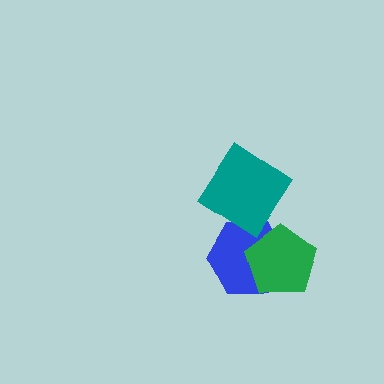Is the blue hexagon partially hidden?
Yes, it is partially covered by another shape.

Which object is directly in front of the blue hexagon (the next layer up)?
The green pentagon is directly in front of the blue hexagon.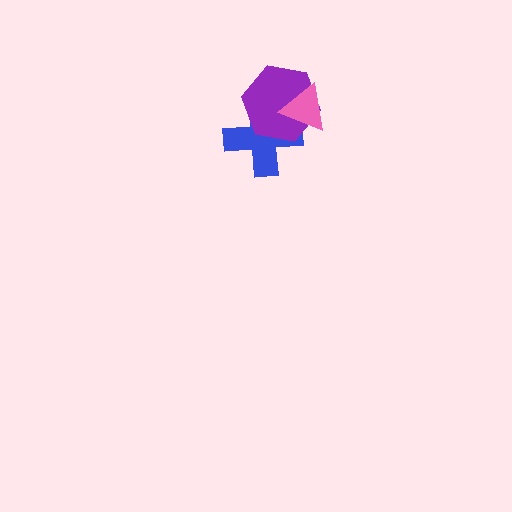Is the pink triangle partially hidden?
No, no other shape covers it.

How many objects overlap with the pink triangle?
2 objects overlap with the pink triangle.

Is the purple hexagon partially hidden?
Yes, it is partially covered by another shape.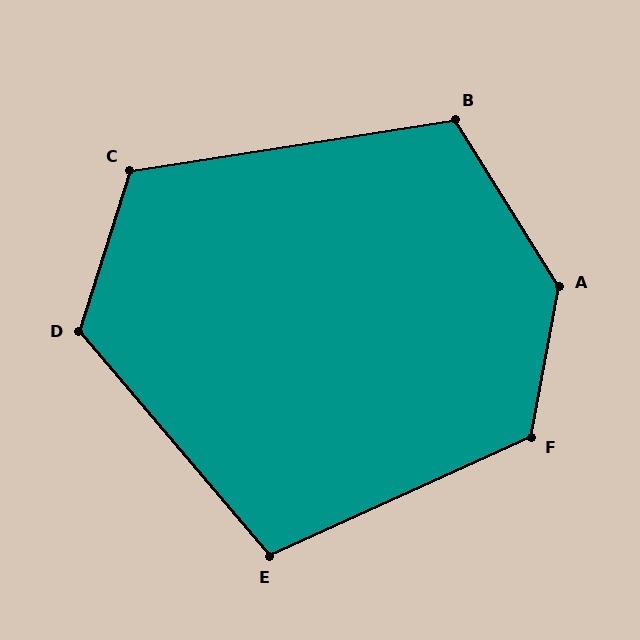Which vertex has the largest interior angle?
A, at approximately 137 degrees.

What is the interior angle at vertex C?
Approximately 117 degrees (obtuse).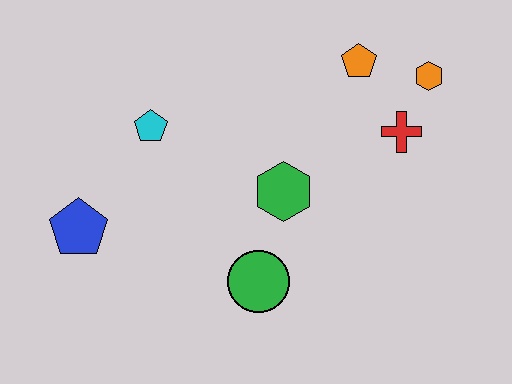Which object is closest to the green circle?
The green hexagon is closest to the green circle.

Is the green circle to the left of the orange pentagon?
Yes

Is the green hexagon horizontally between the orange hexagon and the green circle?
Yes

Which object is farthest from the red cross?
The blue pentagon is farthest from the red cross.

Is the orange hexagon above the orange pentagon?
No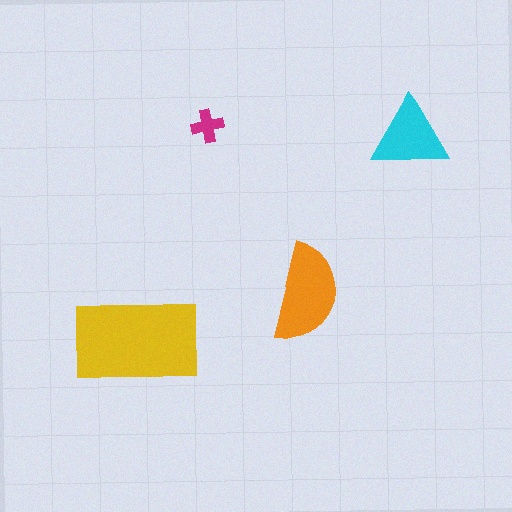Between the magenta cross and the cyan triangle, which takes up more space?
The cyan triangle.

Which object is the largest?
The yellow rectangle.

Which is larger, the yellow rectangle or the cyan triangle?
The yellow rectangle.